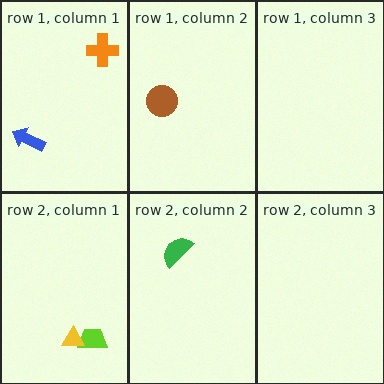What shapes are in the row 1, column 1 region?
The orange cross, the blue arrow.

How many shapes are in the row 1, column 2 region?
1.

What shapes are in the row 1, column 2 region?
The brown circle.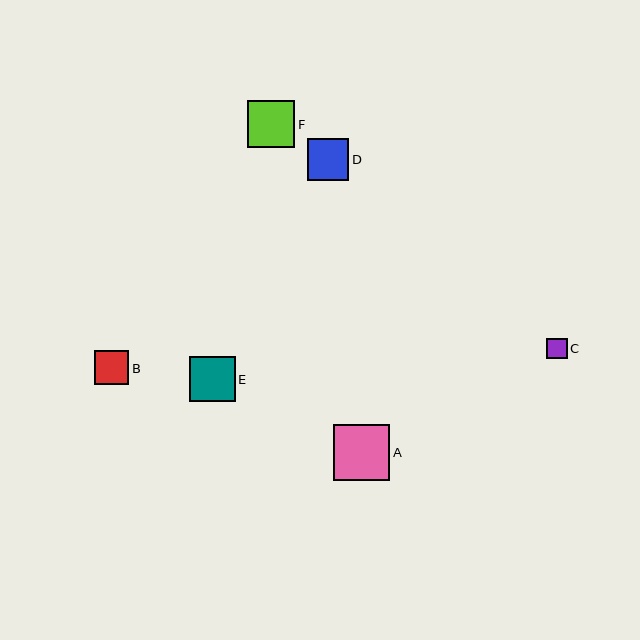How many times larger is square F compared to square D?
Square F is approximately 1.1 times the size of square D.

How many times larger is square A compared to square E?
Square A is approximately 1.2 times the size of square E.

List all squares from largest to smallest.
From largest to smallest: A, F, E, D, B, C.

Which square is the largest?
Square A is the largest with a size of approximately 56 pixels.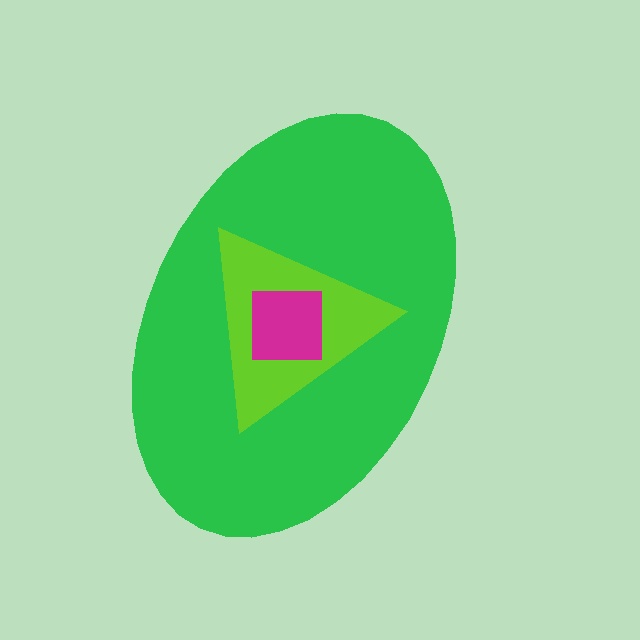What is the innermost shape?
The magenta square.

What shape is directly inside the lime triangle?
The magenta square.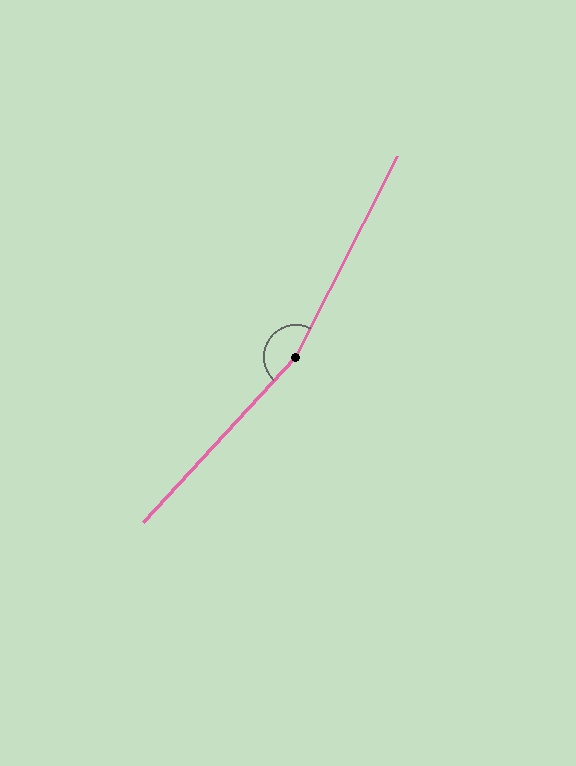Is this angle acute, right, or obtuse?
It is obtuse.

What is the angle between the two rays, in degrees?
Approximately 164 degrees.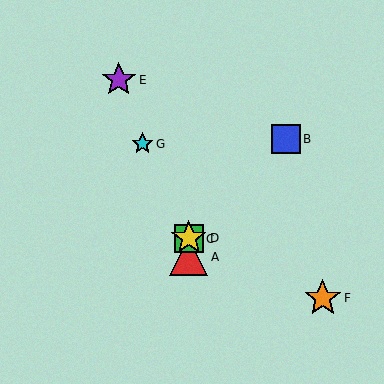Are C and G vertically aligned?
No, C is at x≈189 and G is at x≈142.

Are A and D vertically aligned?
Yes, both are at x≈189.